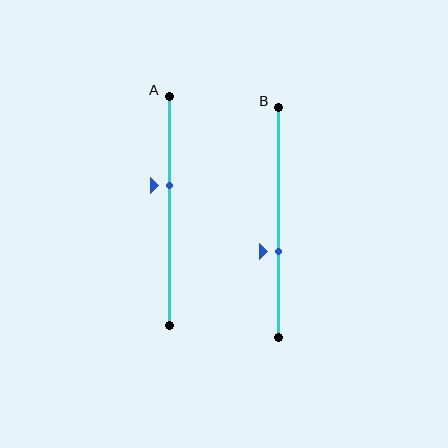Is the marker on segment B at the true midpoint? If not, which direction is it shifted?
No, the marker on segment B is shifted downward by about 12% of the segment length.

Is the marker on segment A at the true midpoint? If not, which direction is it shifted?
No, the marker on segment A is shifted upward by about 11% of the segment length.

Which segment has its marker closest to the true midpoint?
Segment A has its marker closest to the true midpoint.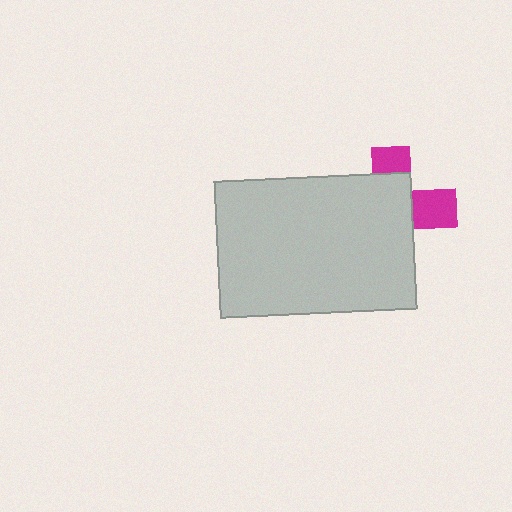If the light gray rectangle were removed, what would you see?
You would see the complete magenta cross.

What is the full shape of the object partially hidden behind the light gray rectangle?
The partially hidden object is a magenta cross.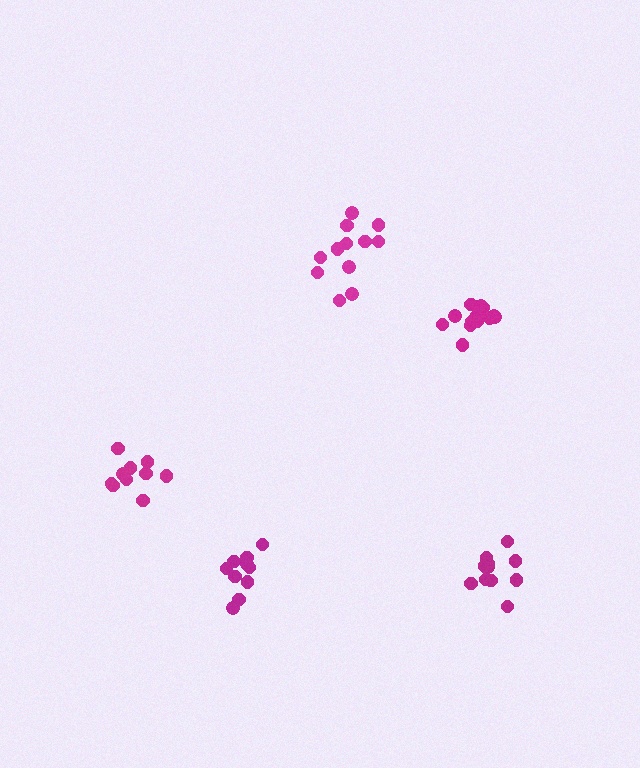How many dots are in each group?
Group 1: 14 dots, Group 2: 12 dots, Group 3: 11 dots, Group 4: 10 dots, Group 5: 10 dots (57 total).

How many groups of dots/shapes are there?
There are 5 groups.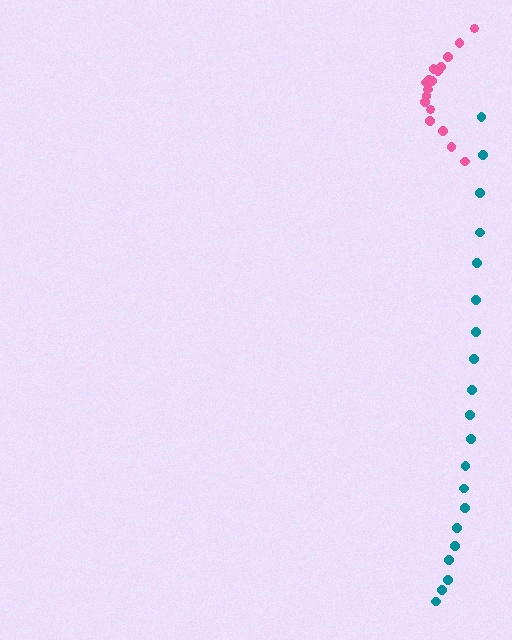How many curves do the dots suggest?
There are 2 distinct paths.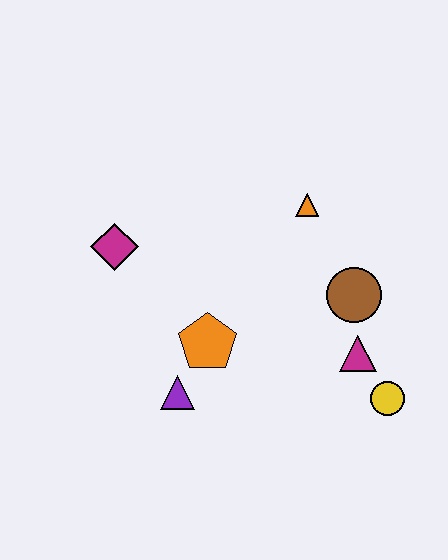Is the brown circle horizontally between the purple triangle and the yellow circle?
Yes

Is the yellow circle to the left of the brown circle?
No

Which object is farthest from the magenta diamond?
The yellow circle is farthest from the magenta diamond.